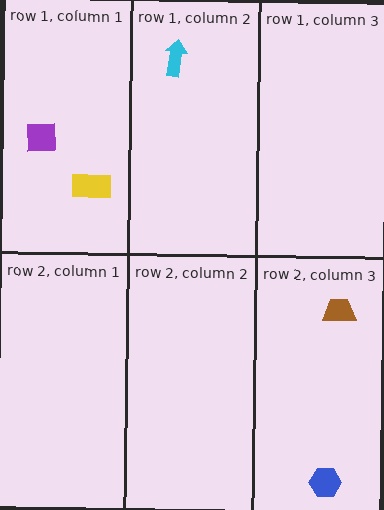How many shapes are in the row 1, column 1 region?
2.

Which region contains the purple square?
The row 1, column 1 region.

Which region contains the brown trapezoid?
The row 2, column 3 region.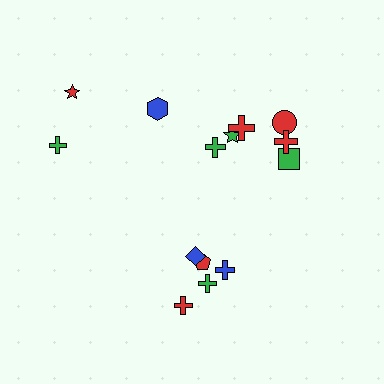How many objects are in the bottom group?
There are 5 objects.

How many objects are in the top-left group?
There are 3 objects.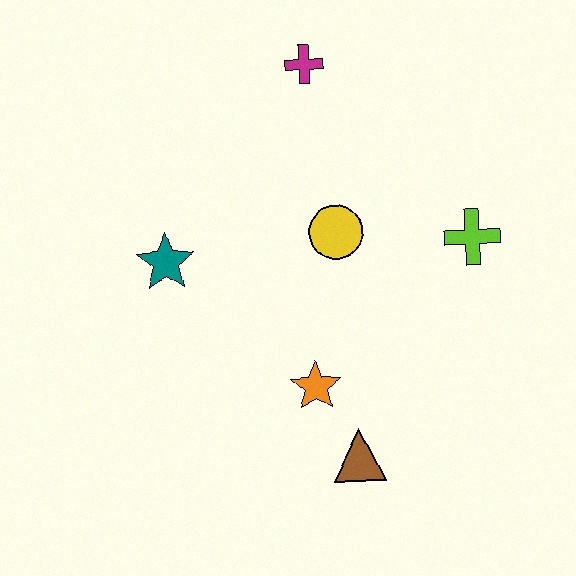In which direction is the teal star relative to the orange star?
The teal star is to the left of the orange star.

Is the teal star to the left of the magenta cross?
Yes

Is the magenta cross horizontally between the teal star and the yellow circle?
Yes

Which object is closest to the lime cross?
The yellow circle is closest to the lime cross.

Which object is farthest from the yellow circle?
The brown triangle is farthest from the yellow circle.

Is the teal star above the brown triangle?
Yes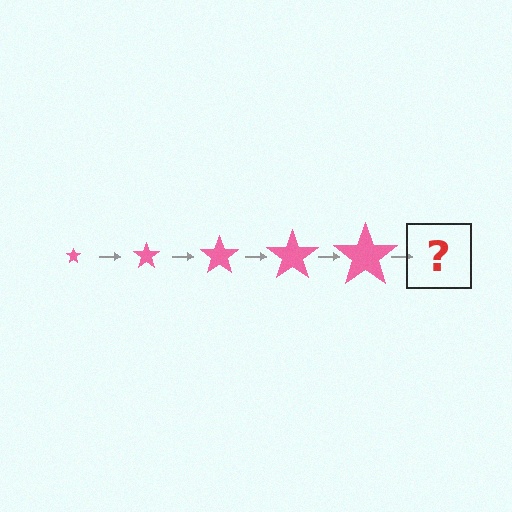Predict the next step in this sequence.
The next step is a pink star, larger than the previous one.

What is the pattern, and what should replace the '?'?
The pattern is that the star gets progressively larger each step. The '?' should be a pink star, larger than the previous one.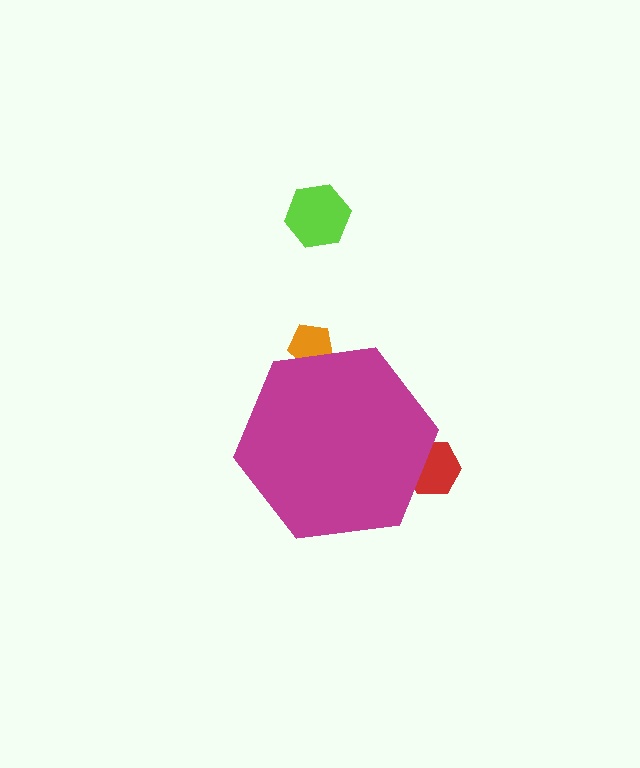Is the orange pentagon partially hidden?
Yes, the orange pentagon is partially hidden behind the magenta hexagon.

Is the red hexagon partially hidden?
Yes, the red hexagon is partially hidden behind the magenta hexagon.